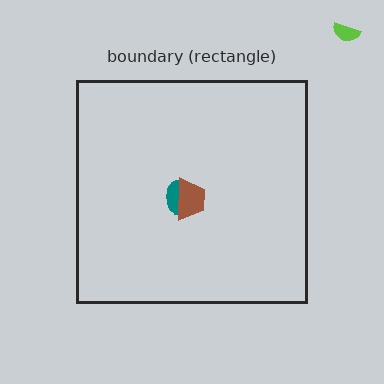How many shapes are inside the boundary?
2 inside, 1 outside.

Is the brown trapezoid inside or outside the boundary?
Inside.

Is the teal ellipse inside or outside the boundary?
Inside.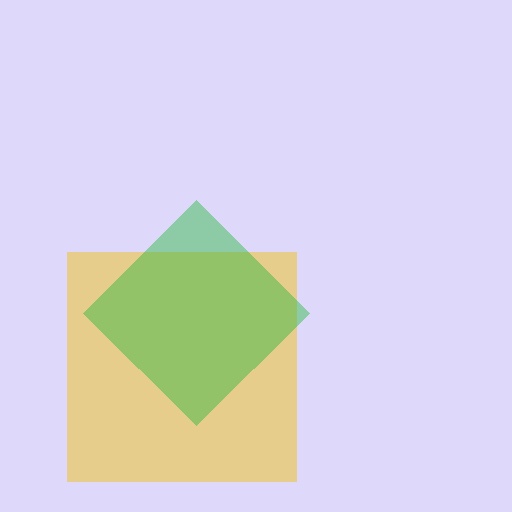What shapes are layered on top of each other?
The layered shapes are: a yellow square, a green diamond.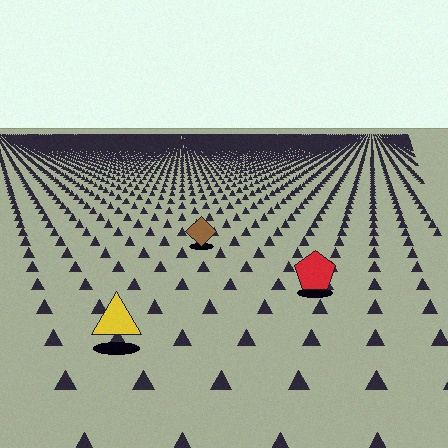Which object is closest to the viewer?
The yellow triangle is closest. The texture marks near it are larger and more spread out.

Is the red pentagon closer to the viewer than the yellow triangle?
No. The yellow triangle is closer — you can tell from the texture gradient: the ground texture is coarser near it.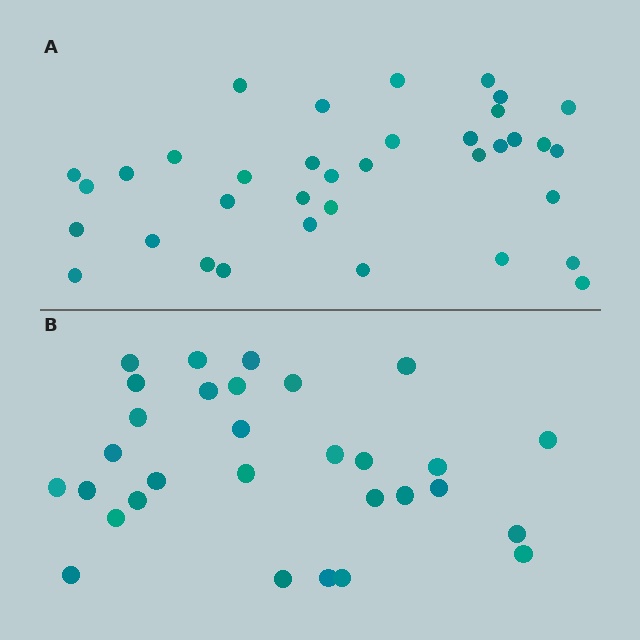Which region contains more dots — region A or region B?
Region A (the top region) has more dots.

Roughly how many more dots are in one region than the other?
Region A has about 6 more dots than region B.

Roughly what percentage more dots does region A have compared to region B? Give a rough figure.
About 20% more.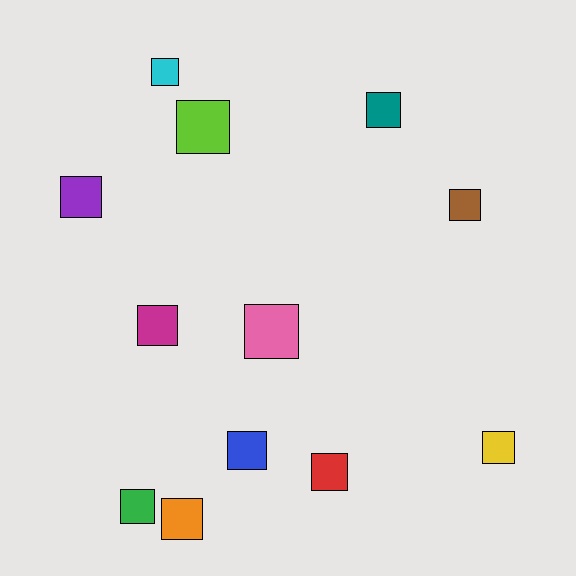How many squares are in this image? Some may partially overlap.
There are 12 squares.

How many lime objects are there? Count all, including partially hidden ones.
There is 1 lime object.